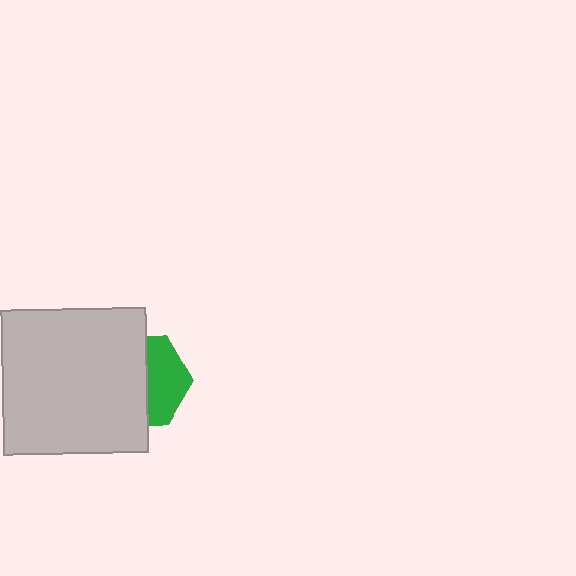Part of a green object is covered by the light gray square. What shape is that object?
It is a hexagon.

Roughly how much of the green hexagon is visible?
A small part of it is visible (roughly 43%).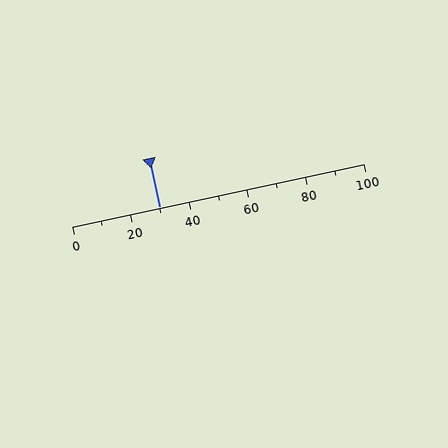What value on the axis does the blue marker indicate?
The marker indicates approximately 30.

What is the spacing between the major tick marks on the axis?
The major ticks are spaced 20 apart.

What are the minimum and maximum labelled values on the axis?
The axis runs from 0 to 100.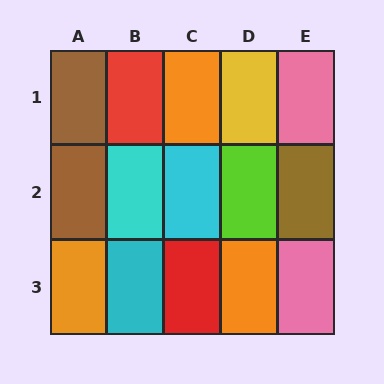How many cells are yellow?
1 cell is yellow.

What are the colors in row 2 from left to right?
Brown, cyan, cyan, lime, brown.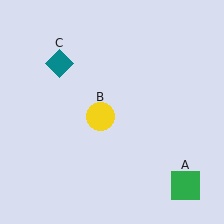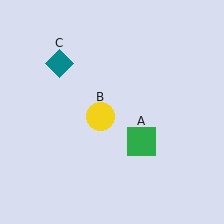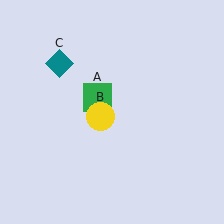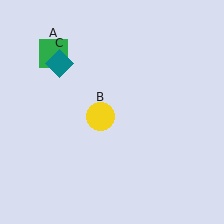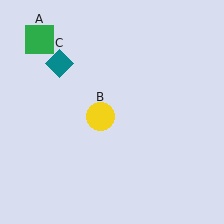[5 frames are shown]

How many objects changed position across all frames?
1 object changed position: green square (object A).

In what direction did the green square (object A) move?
The green square (object A) moved up and to the left.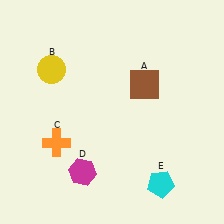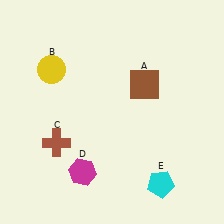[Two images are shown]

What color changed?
The cross (C) changed from orange in Image 1 to brown in Image 2.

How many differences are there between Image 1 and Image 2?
There is 1 difference between the two images.